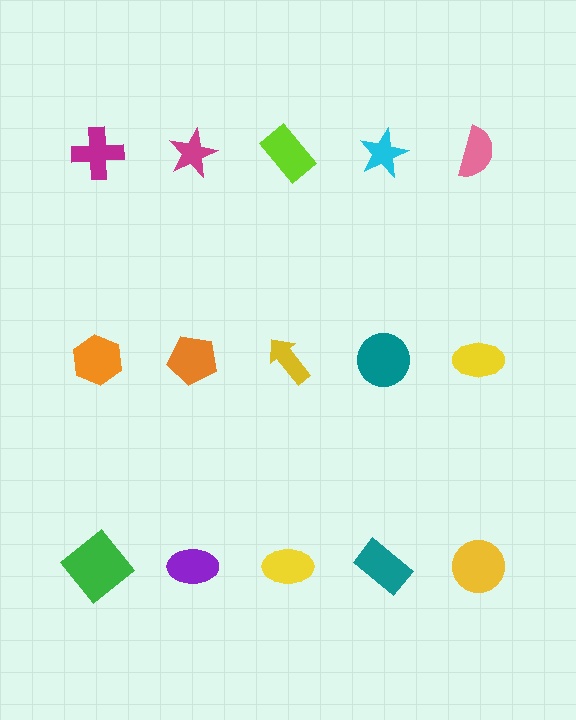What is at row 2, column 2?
An orange pentagon.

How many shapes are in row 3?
5 shapes.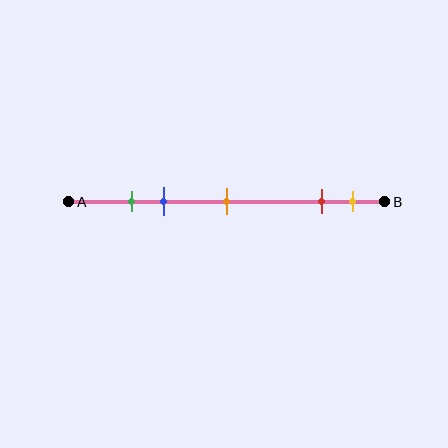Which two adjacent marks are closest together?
The green and blue marks are the closest adjacent pair.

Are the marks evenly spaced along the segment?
No, the marks are not evenly spaced.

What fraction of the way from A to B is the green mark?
The green mark is approximately 20% (0.2) of the way from A to B.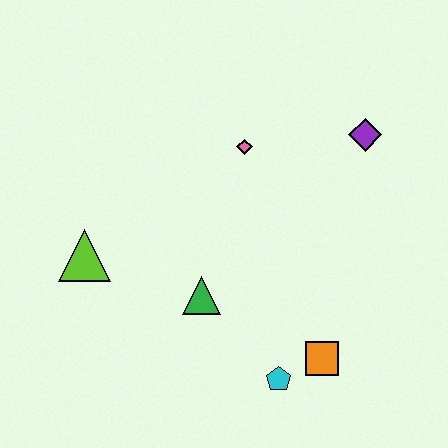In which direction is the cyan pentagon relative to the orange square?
The cyan pentagon is to the left of the orange square.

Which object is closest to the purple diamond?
The pink diamond is closest to the purple diamond.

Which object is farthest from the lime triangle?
The purple diamond is farthest from the lime triangle.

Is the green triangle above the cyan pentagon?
Yes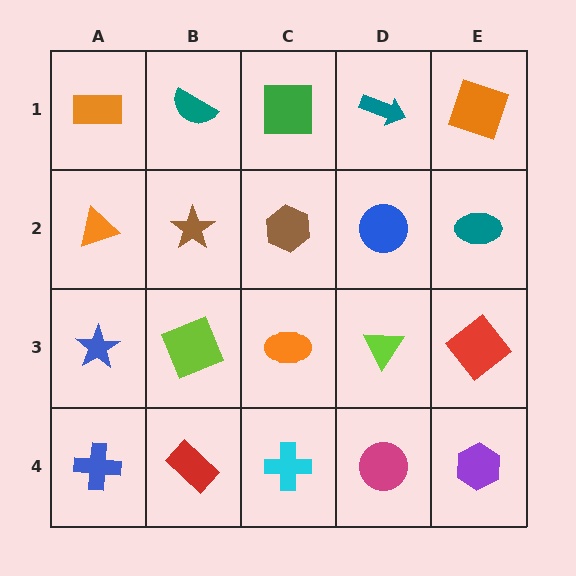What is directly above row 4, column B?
A lime square.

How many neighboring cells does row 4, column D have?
3.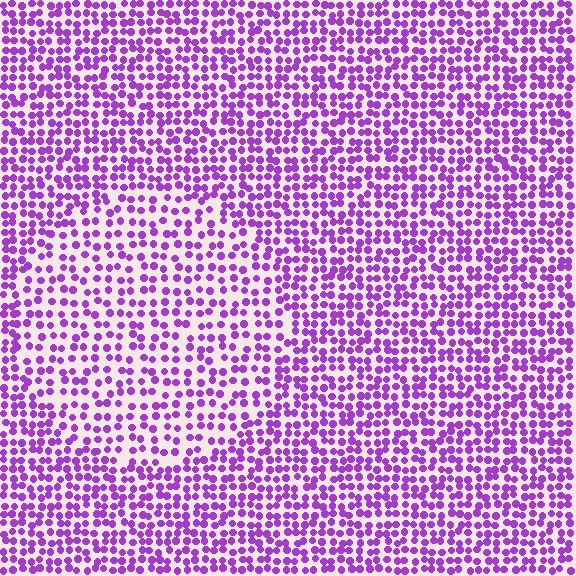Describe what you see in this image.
The image contains small purple elements arranged at two different densities. A circle-shaped region is visible where the elements are less densely packed than the surrounding area.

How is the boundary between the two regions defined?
The boundary is defined by a change in element density (approximately 1.6x ratio). All elements are the same color, size, and shape.